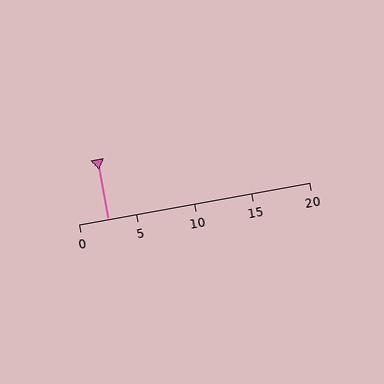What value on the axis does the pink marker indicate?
The marker indicates approximately 2.5.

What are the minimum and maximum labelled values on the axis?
The axis runs from 0 to 20.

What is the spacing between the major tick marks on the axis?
The major ticks are spaced 5 apart.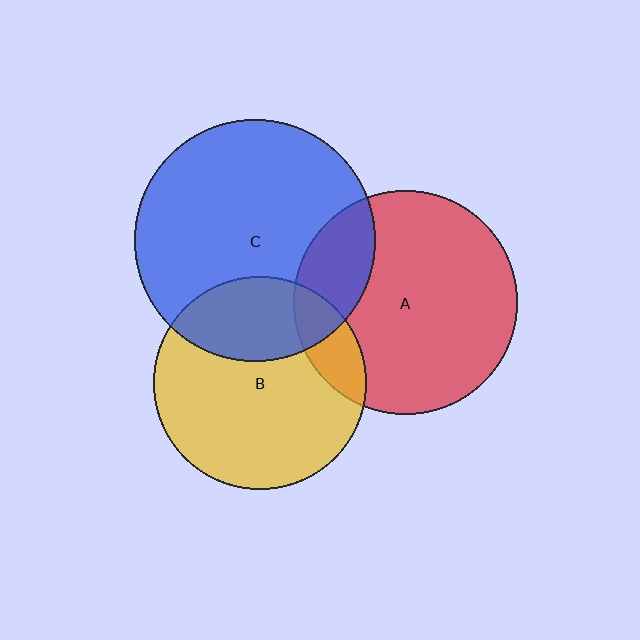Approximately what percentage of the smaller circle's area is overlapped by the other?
Approximately 30%.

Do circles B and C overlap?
Yes.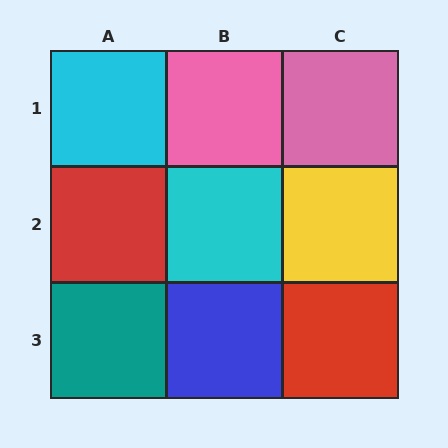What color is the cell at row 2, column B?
Cyan.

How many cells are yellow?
1 cell is yellow.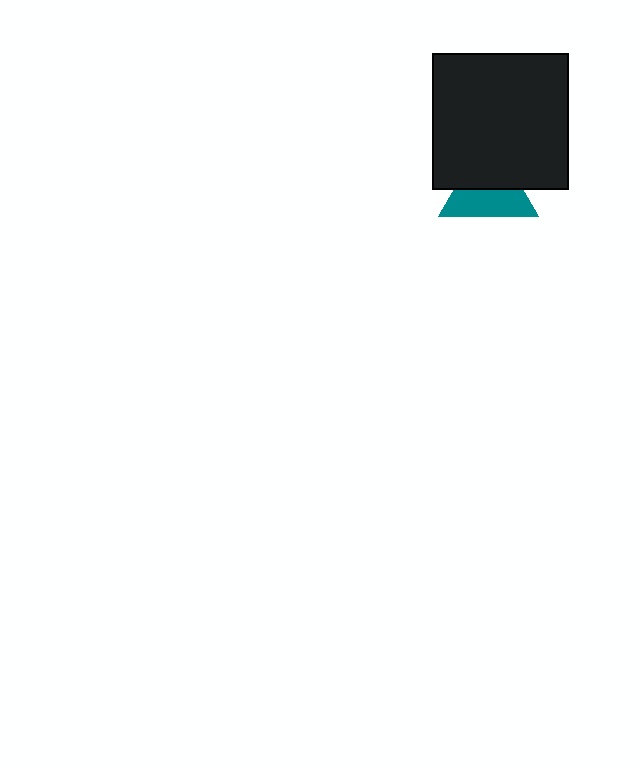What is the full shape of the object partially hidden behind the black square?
The partially hidden object is a teal triangle.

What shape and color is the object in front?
The object in front is a black square.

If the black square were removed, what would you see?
You would see the complete teal triangle.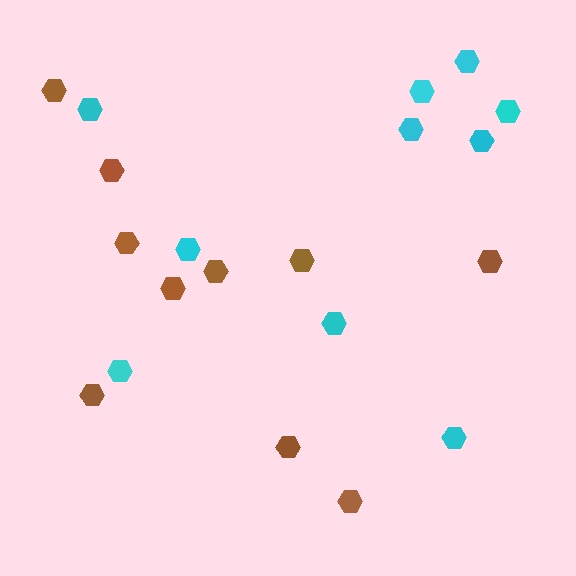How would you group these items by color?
There are 2 groups: one group of brown hexagons (10) and one group of cyan hexagons (10).